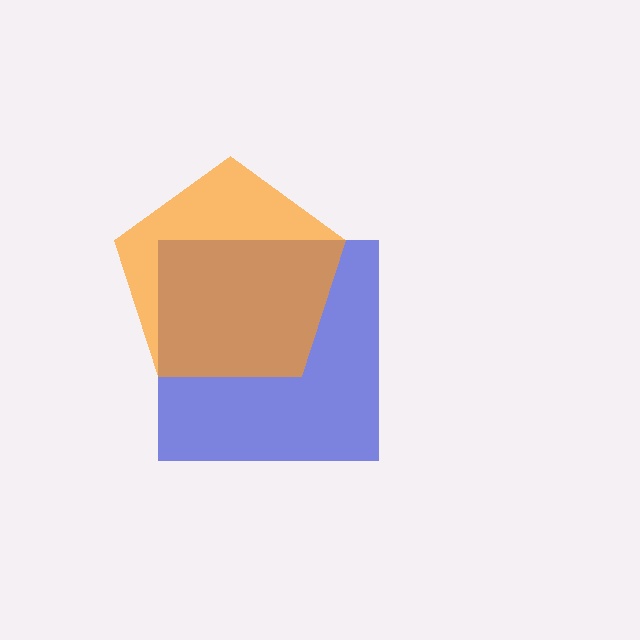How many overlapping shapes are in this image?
There are 2 overlapping shapes in the image.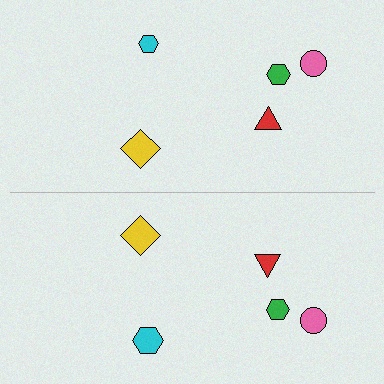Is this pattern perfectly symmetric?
No, the pattern is not perfectly symmetric. The cyan hexagon on the bottom side has a different size than its mirror counterpart.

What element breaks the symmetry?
The cyan hexagon on the bottom side has a different size than its mirror counterpart.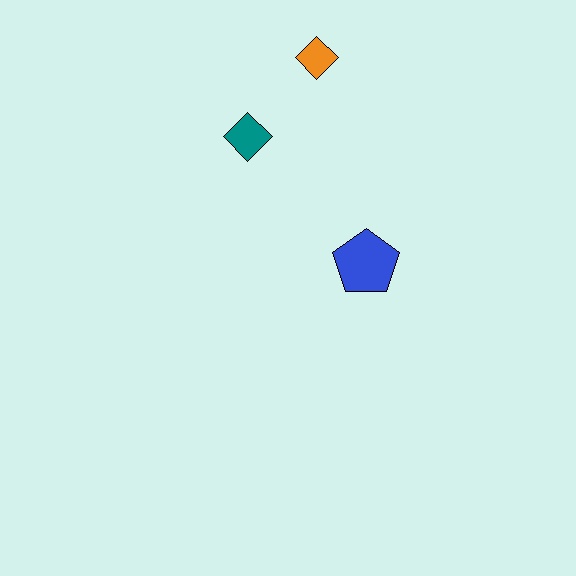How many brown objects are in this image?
There are no brown objects.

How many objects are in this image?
There are 3 objects.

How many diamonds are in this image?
There are 2 diamonds.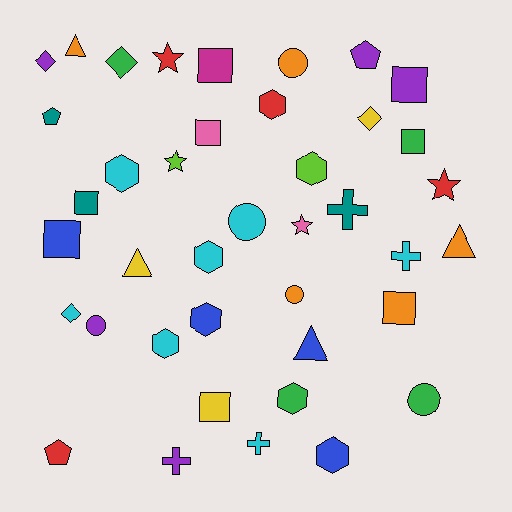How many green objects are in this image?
There are 4 green objects.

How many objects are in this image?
There are 40 objects.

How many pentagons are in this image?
There are 3 pentagons.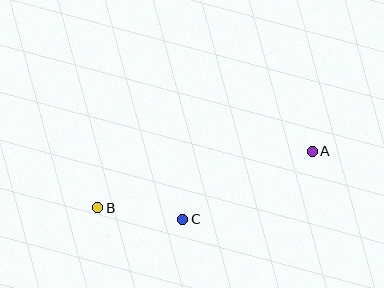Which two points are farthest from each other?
Points A and B are farthest from each other.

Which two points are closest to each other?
Points B and C are closest to each other.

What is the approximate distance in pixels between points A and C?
The distance between A and C is approximately 146 pixels.